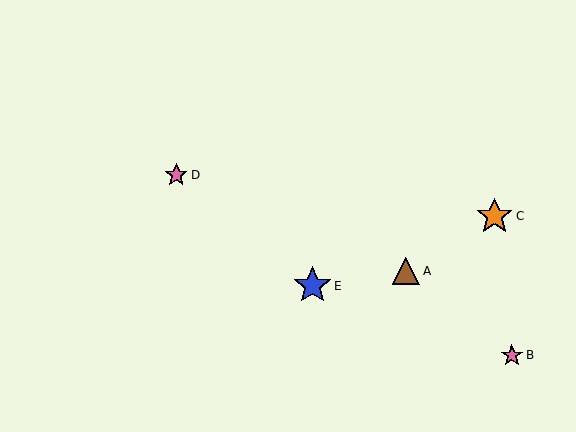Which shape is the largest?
The blue star (labeled E) is the largest.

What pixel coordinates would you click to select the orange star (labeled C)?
Click at (495, 216) to select the orange star C.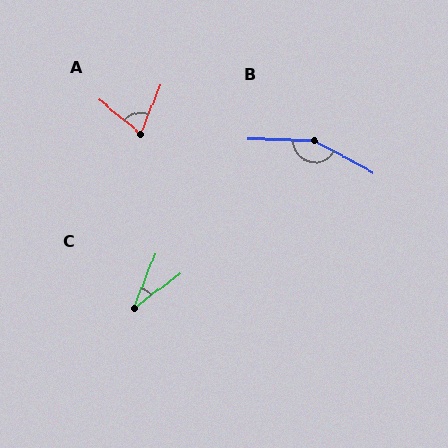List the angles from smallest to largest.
C (31°), A (73°), B (153°).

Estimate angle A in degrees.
Approximately 73 degrees.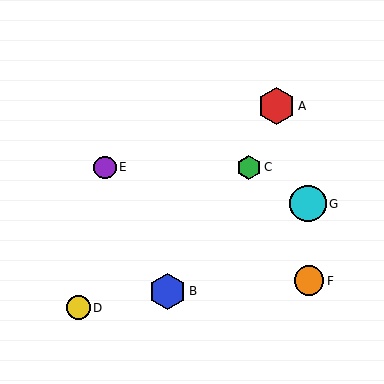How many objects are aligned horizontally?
2 objects (C, E) are aligned horizontally.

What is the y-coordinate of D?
Object D is at y≈308.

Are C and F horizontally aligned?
No, C is at y≈167 and F is at y≈281.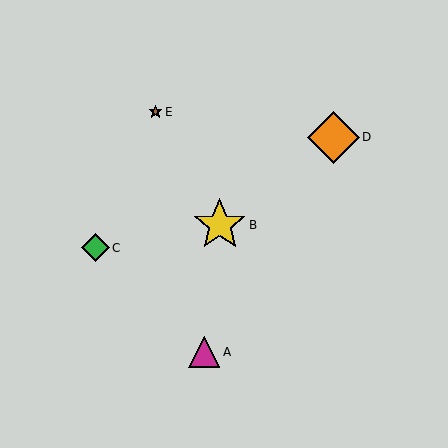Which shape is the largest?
The yellow star (labeled B) is the largest.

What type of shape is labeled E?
Shape E is a brown star.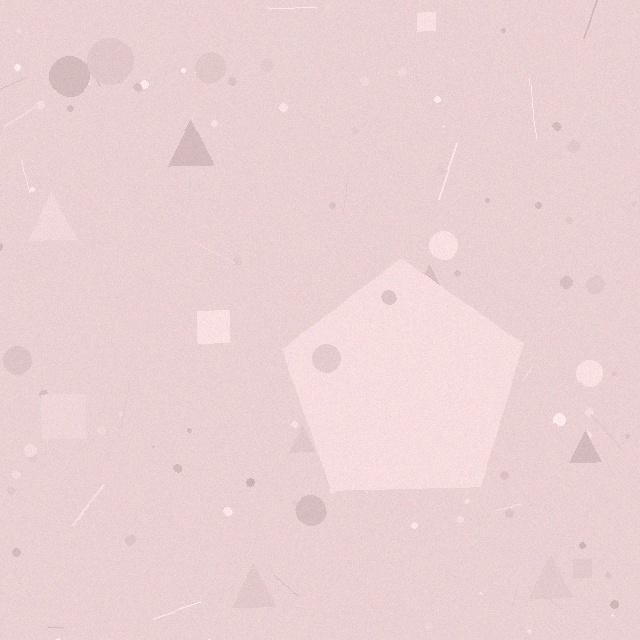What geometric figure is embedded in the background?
A pentagon is embedded in the background.